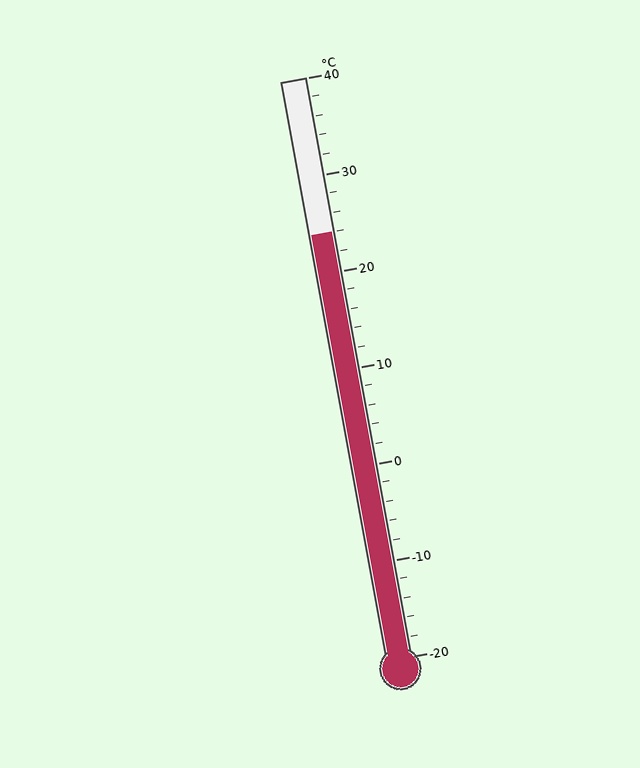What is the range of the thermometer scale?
The thermometer scale ranges from -20°C to 40°C.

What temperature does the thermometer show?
The thermometer shows approximately 24°C.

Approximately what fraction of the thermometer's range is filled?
The thermometer is filled to approximately 75% of its range.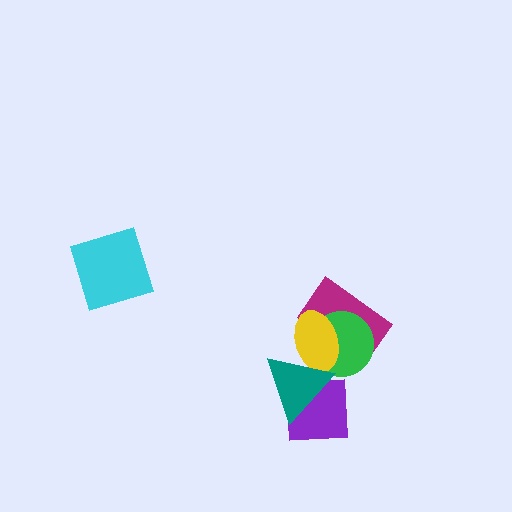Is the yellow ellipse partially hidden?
Yes, it is partially covered by another shape.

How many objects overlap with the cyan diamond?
0 objects overlap with the cyan diamond.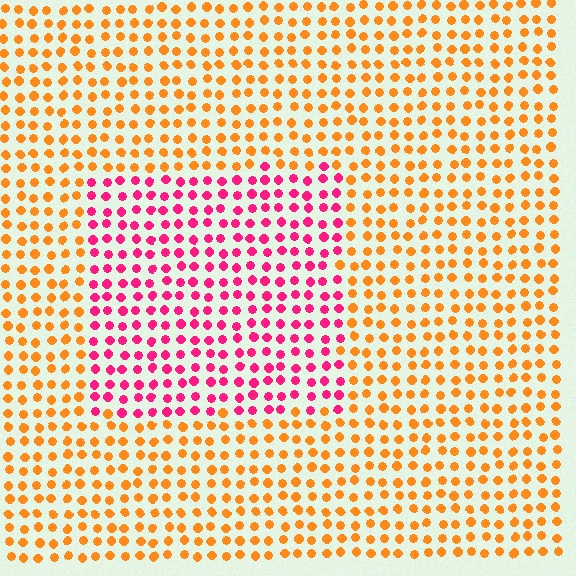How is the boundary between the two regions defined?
The boundary is defined purely by a slight shift in hue (about 57 degrees). Spacing, size, and orientation are identical on both sides.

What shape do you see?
I see a rectangle.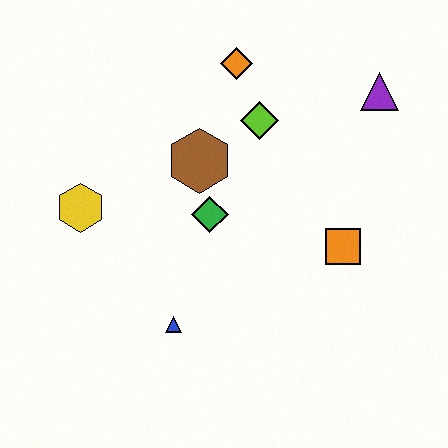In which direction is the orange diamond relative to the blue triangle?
The orange diamond is above the blue triangle.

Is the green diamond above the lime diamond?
No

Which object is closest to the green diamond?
The brown hexagon is closest to the green diamond.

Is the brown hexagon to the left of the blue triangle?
No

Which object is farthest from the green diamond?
The purple triangle is farthest from the green diamond.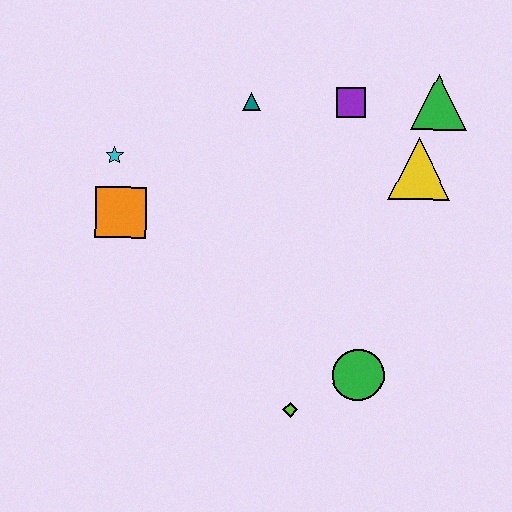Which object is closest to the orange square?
The cyan star is closest to the orange square.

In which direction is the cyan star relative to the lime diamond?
The cyan star is above the lime diamond.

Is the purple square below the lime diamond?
No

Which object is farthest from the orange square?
The green triangle is farthest from the orange square.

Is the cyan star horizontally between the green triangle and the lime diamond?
No